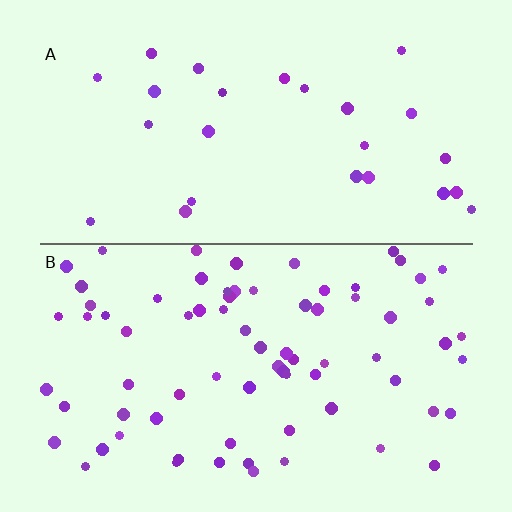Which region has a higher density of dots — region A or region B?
B (the bottom).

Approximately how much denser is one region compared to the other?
Approximately 2.9× — region B over region A.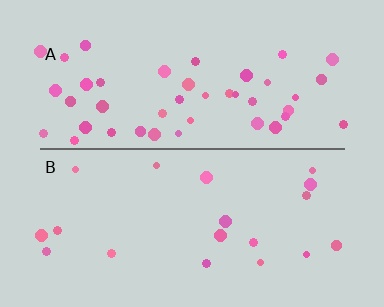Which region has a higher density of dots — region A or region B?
A (the top).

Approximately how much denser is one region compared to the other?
Approximately 2.3× — region A over region B.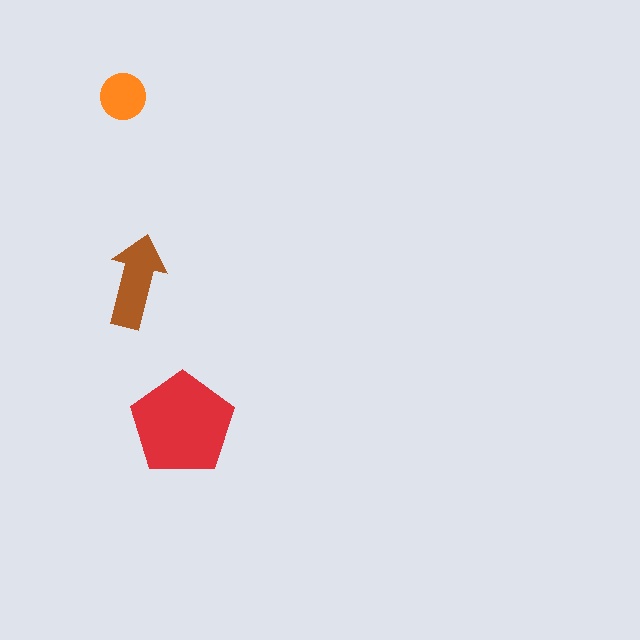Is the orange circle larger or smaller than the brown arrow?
Smaller.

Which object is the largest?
The red pentagon.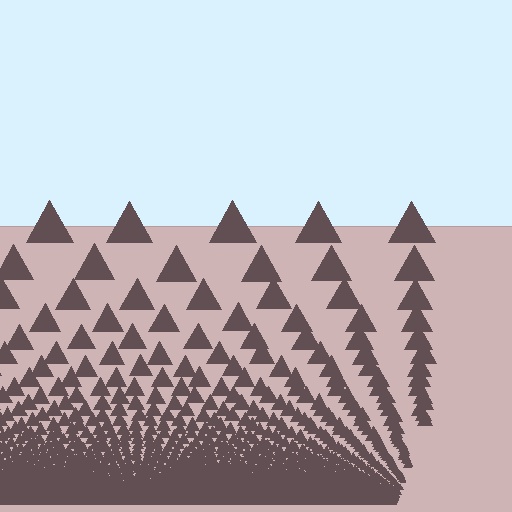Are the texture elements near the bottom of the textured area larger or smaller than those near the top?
Smaller. The gradient is inverted — elements near the bottom are smaller and denser.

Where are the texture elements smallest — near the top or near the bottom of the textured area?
Near the bottom.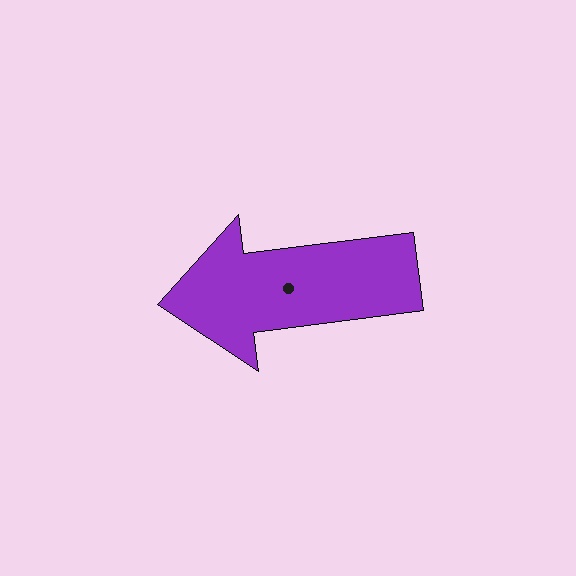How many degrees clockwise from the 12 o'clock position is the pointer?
Approximately 263 degrees.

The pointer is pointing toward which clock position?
Roughly 9 o'clock.